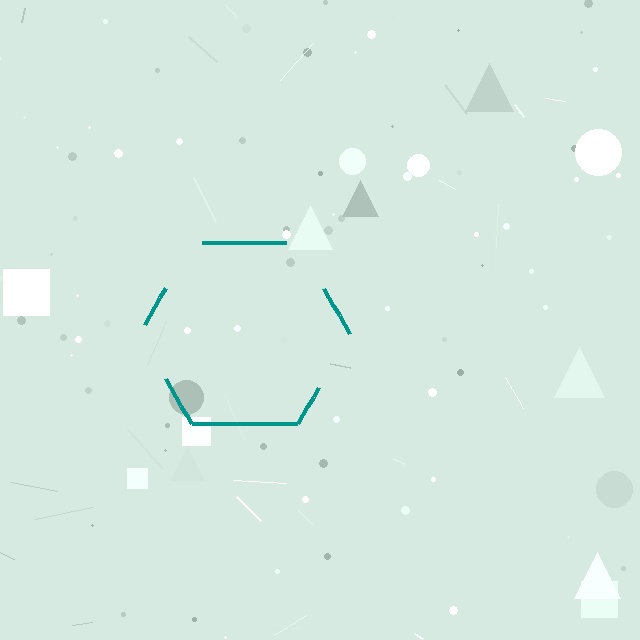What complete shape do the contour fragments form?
The contour fragments form a hexagon.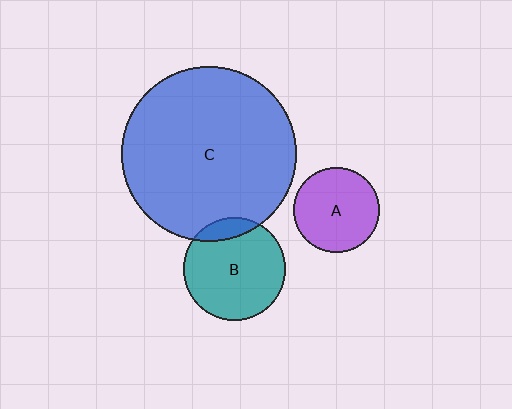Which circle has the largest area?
Circle C (blue).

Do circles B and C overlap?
Yes.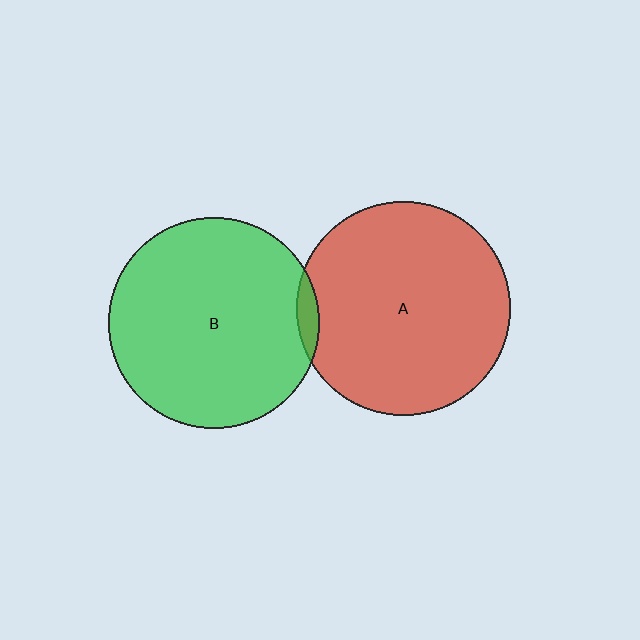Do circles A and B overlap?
Yes.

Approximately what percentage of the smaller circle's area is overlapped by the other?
Approximately 5%.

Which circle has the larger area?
Circle A (red).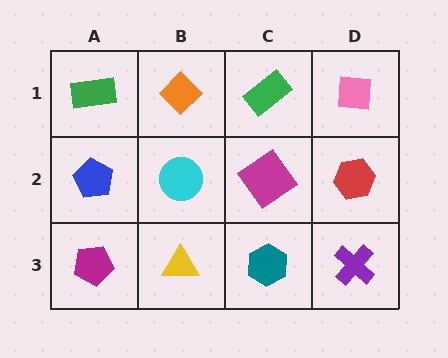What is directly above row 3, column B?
A cyan circle.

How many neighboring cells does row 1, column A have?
2.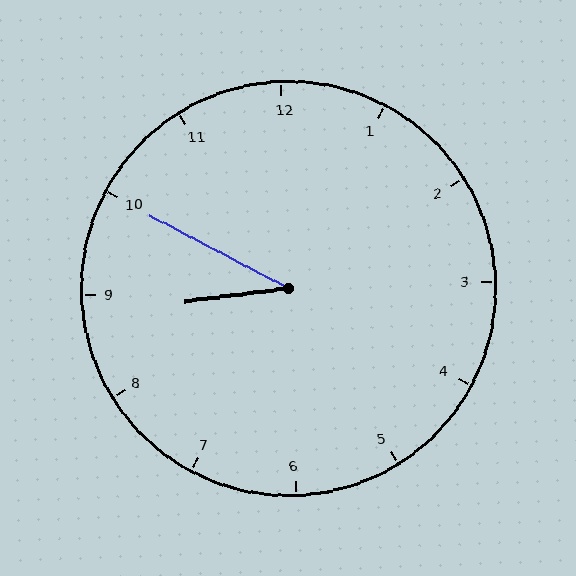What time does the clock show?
8:50.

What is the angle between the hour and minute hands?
Approximately 35 degrees.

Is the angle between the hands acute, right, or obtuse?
It is acute.